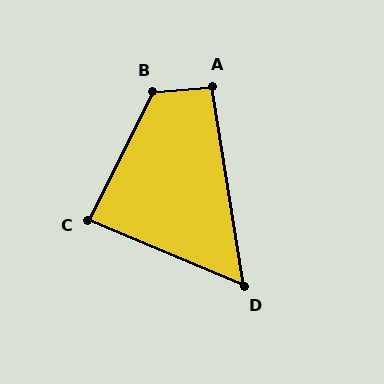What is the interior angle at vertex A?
Approximately 94 degrees (approximately right).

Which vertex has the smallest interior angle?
D, at approximately 58 degrees.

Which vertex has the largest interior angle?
B, at approximately 122 degrees.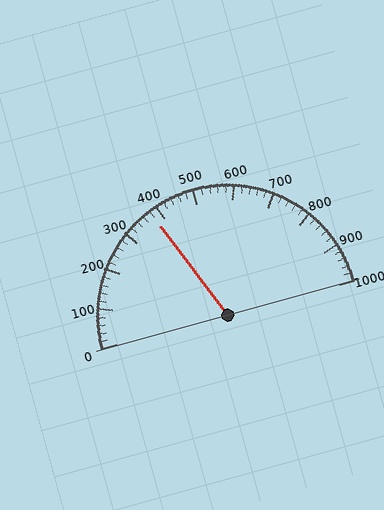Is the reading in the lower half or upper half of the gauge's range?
The reading is in the lower half of the range (0 to 1000).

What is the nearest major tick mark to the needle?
The nearest major tick mark is 400.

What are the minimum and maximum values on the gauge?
The gauge ranges from 0 to 1000.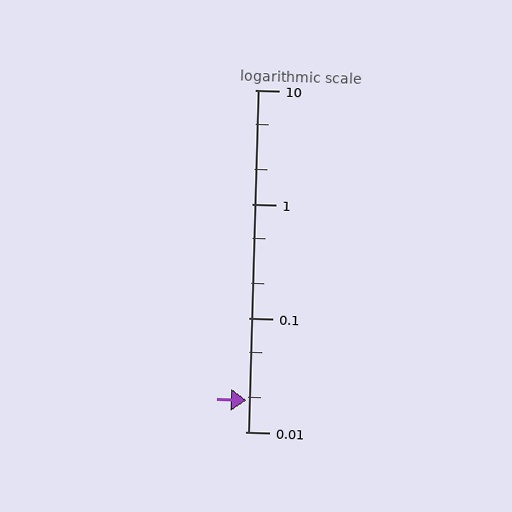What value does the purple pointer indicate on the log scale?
The pointer indicates approximately 0.019.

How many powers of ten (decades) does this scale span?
The scale spans 3 decades, from 0.01 to 10.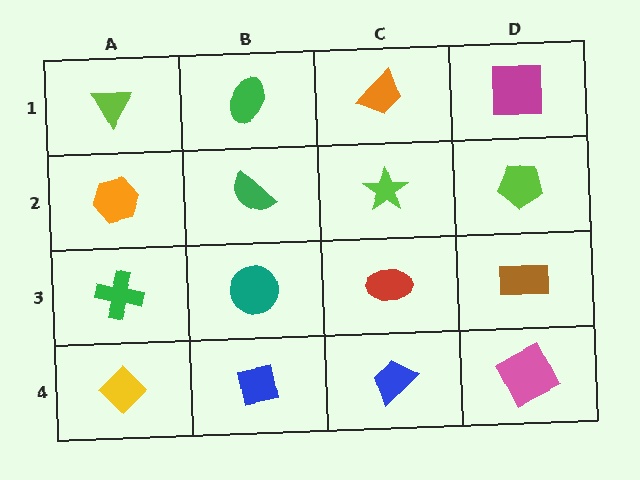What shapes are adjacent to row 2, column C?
An orange trapezoid (row 1, column C), a red ellipse (row 3, column C), a green semicircle (row 2, column B), a lime pentagon (row 2, column D).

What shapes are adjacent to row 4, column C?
A red ellipse (row 3, column C), a blue square (row 4, column B), a pink square (row 4, column D).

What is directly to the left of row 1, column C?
A green ellipse.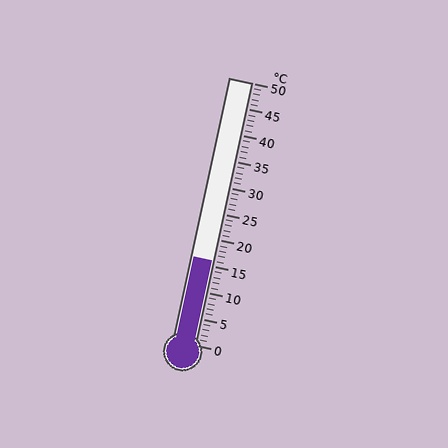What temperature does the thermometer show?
The thermometer shows approximately 16°C.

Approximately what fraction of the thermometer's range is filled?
The thermometer is filled to approximately 30% of its range.